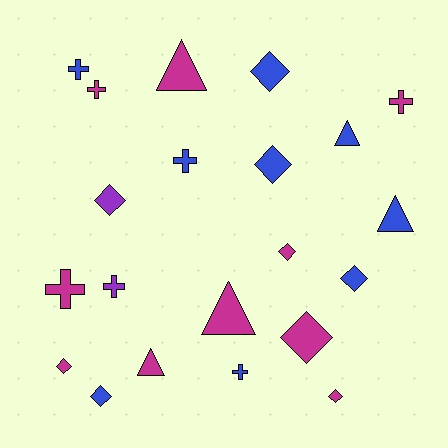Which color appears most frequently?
Magenta, with 10 objects.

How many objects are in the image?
There are 21 objects.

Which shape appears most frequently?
Diamond, with 9 objects.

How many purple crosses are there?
There is 1 purple cross.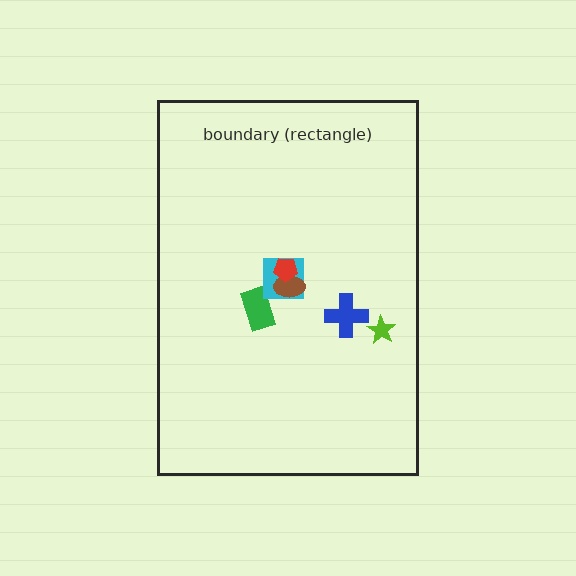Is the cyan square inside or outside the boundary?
Inside.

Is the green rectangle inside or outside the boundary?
Inside.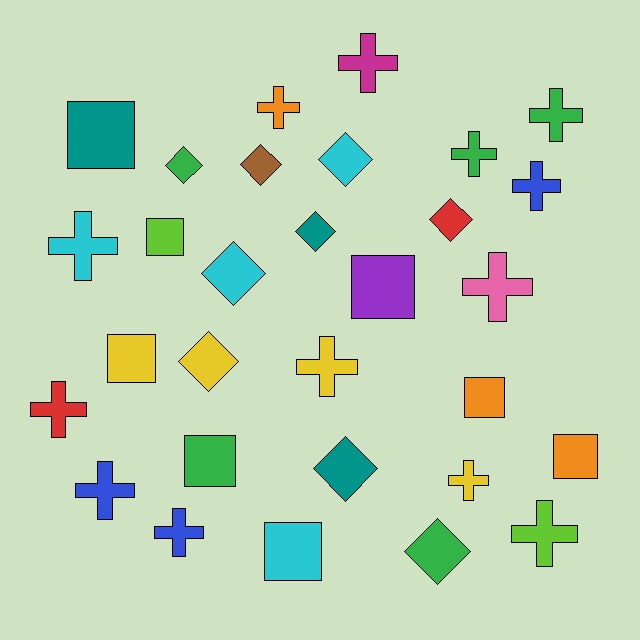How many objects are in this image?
There are 30 objects.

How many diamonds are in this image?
There are 9 diamonds.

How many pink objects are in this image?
There is 1 pink object.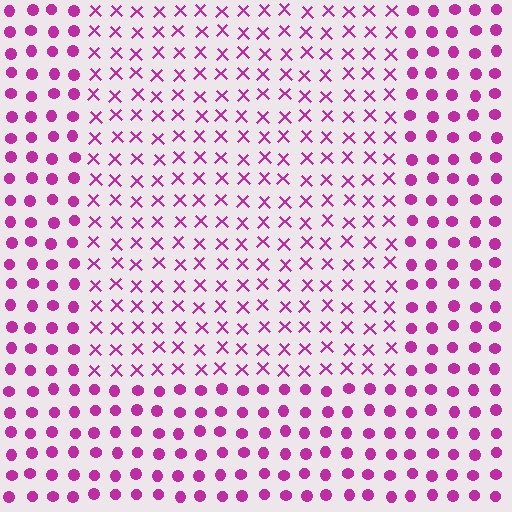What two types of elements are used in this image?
The image uses X marks inside the rectangle region and circles outside it.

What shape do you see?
I see a rectangle.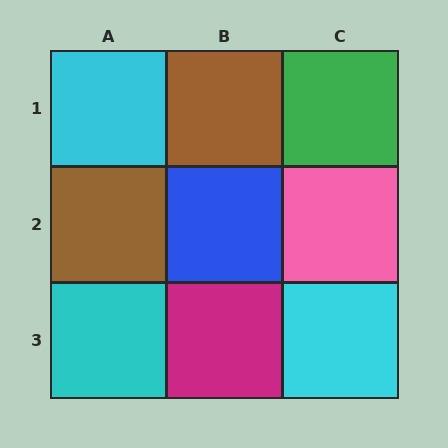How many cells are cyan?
3 cells are cyan.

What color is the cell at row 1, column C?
Green.